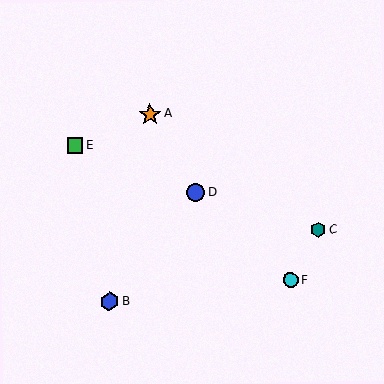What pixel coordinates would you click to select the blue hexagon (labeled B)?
Click at (109, 301) to select the blue hexagon B.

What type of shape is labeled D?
Shape D is a blue circle.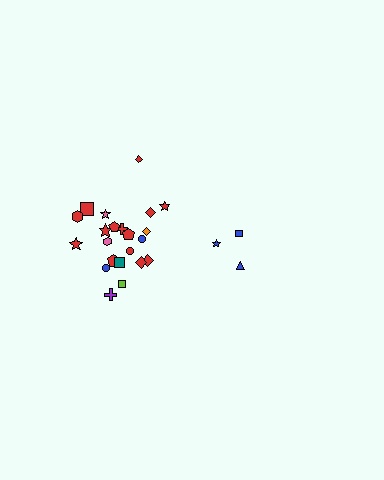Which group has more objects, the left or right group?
The left group.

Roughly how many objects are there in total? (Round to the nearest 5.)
Roughly 25 objects in total.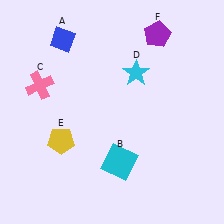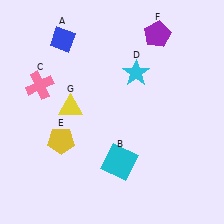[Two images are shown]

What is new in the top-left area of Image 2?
A yellow triangle (G) was added in the top-left area of Image 2.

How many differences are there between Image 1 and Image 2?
There is 1 difference between the two images.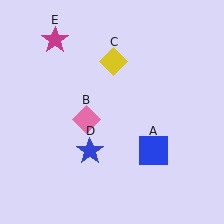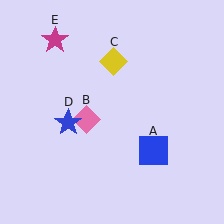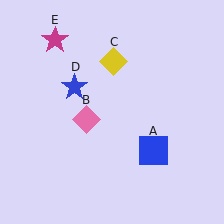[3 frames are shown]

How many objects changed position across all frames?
1 object changed position: blue star (object D).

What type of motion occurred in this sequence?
The blue star (object D) rotated clockwise around the center of the scene.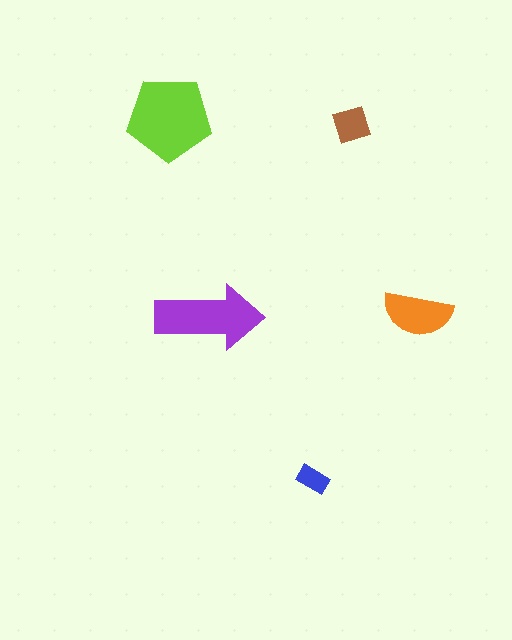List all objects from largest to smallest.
The lime pentagon, the purple arrow, the orange semicircle, the brown square, the blue rectangle.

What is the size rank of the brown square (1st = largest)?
4th.